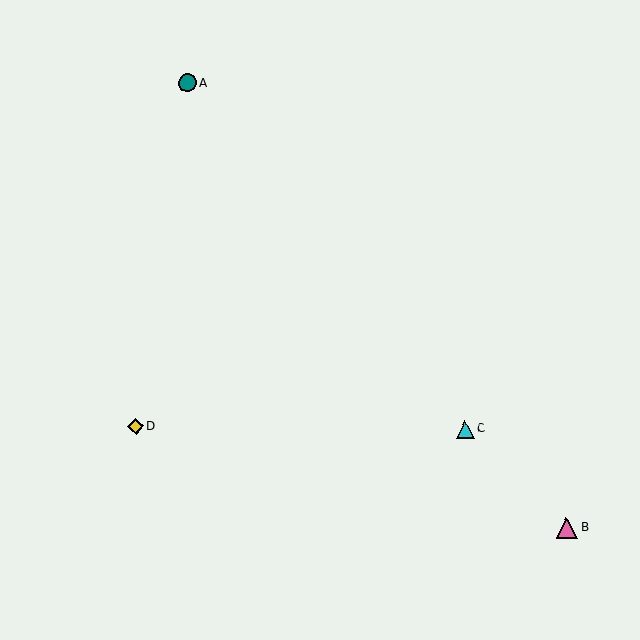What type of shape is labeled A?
Shape A is a teal circle.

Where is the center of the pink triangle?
The center of the pink triangle is at (567, 528).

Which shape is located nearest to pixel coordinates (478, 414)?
The cyan triangle (labeled C) at (465, 429) is nearest to that location.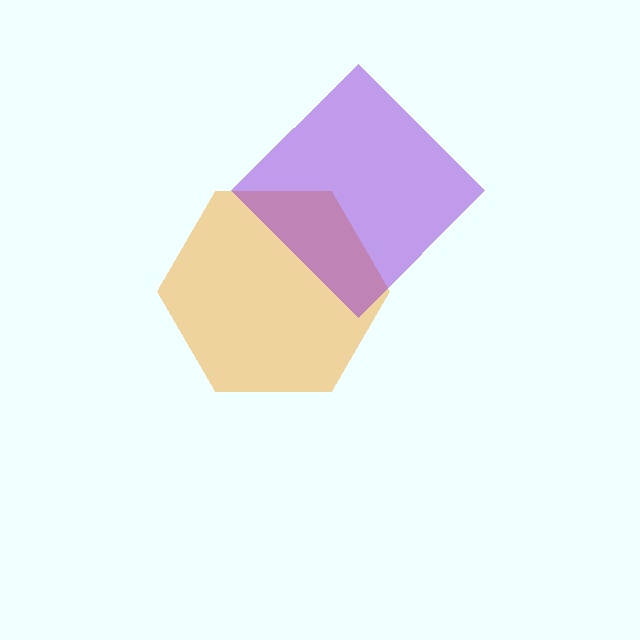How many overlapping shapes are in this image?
There are 2 overlapping shapes in the image.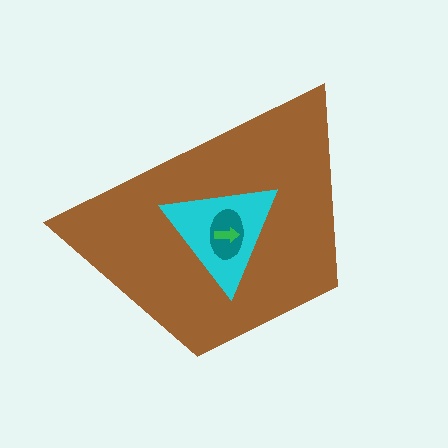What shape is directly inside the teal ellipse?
The green arrow.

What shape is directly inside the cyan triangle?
The teal ellipse.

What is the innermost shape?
The green arrow.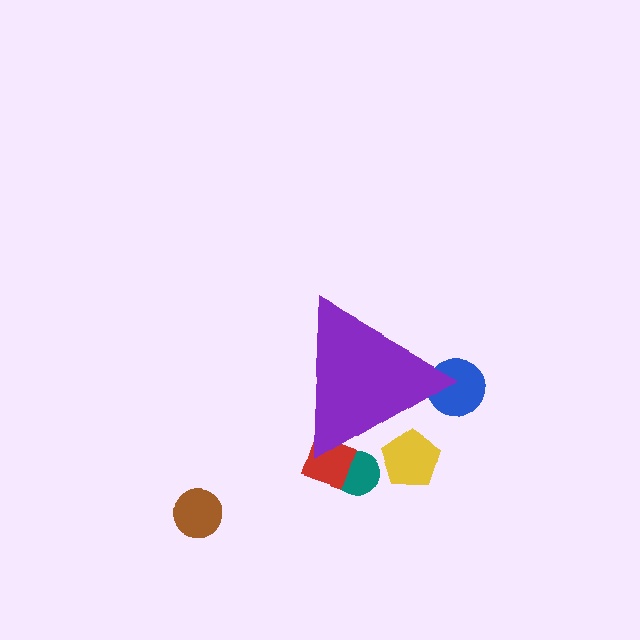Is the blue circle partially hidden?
Yes, the blue circle is partially hidden behind the purple triangle.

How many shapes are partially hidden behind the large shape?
4 shapes are partially hidden.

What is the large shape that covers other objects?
A purple triangle.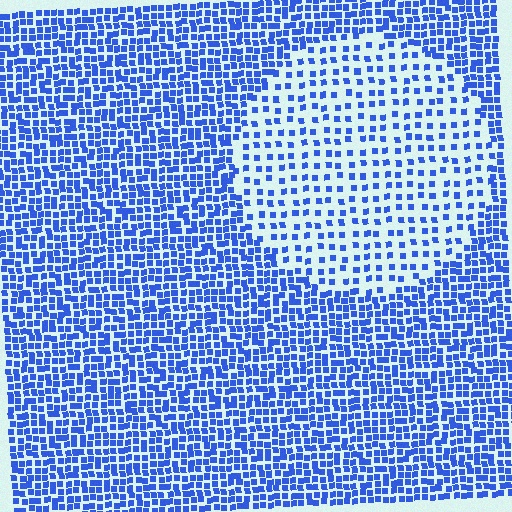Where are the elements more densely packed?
The elements are more densely packed outside the circle boundary.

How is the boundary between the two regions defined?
The boundary is defined by a change in element density (approximately 2.3x ratio). All elements are the same color, size, and shape.